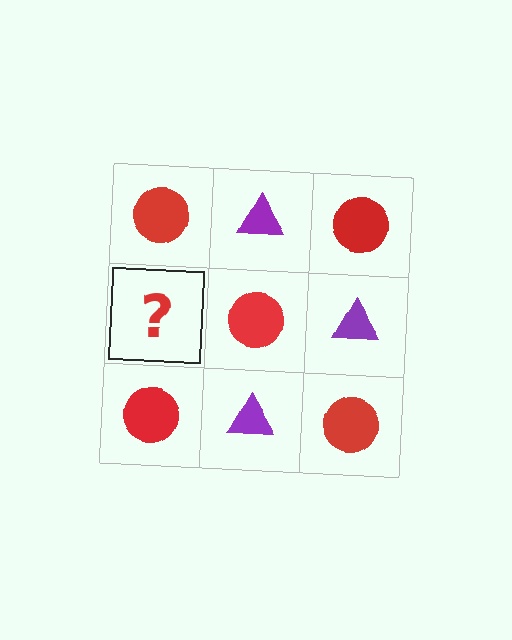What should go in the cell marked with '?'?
The missing cell should contain a purple triangle.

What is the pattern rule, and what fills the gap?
The rule is that it alternates red circle and purple triangle in a checkerboard pattern. The gap should be filled with a purple triangle.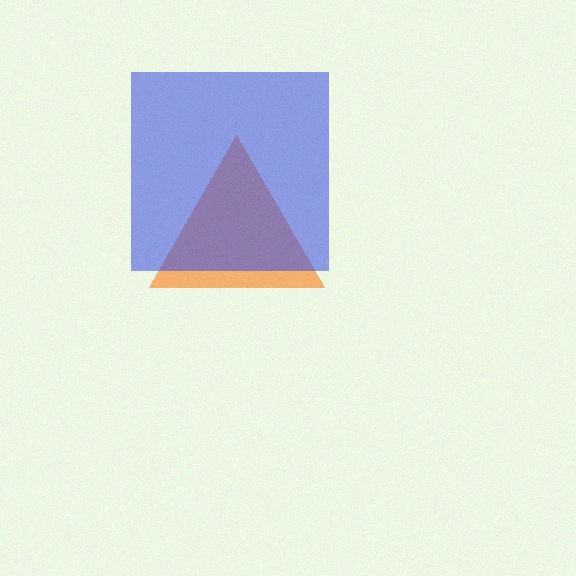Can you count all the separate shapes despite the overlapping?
Yes, there are 2 separate shapes.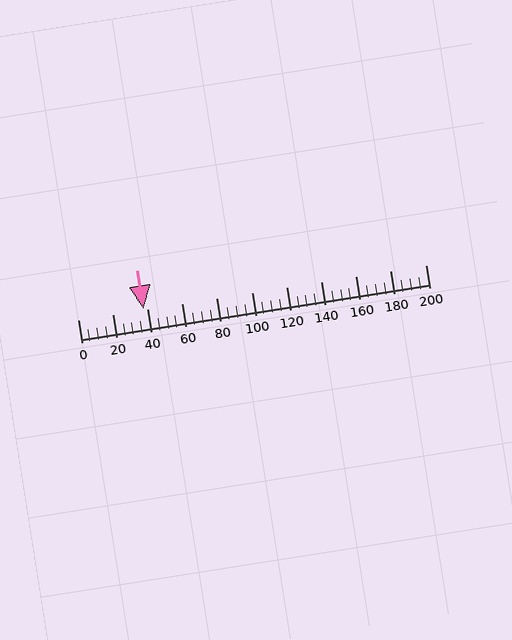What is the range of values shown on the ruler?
The ruler shows values from 0 to 200.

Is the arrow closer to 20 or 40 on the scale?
The arrow is closer to 40.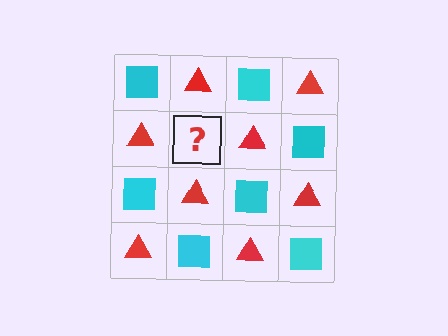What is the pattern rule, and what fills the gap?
The rule is that it alternates cyan square and red triangle in a checkerboard pattern. The gap should be filled with a cyan square.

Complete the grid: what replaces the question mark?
The question mark should be replaced with a cyan square.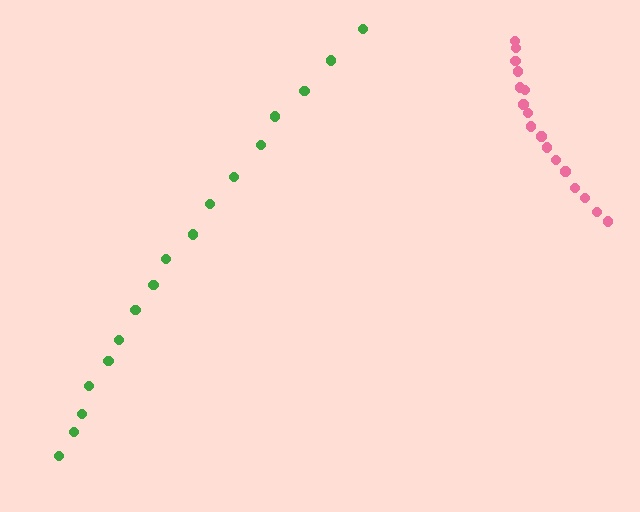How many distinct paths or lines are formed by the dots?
There are 2 distinct paths.